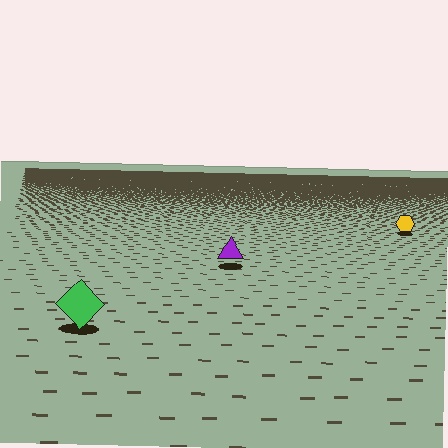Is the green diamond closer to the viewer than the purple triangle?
Yes. The green diamond is closer — you can tell from the texture gradient: the ground texture is coarser near it.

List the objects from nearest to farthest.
From nearest to farthest: the green diamond, the purple triangle, the yellow hexagon.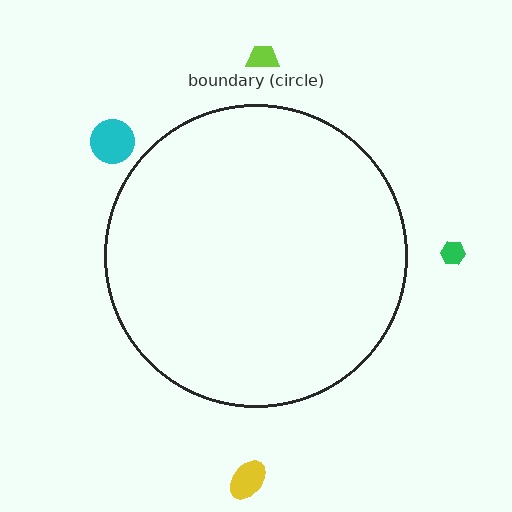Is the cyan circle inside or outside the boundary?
Outside.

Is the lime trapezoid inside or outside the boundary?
Outside.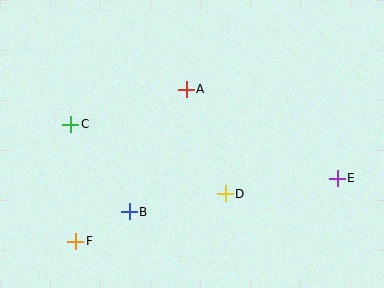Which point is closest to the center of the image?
Point A at (186, 89) is closest to the center.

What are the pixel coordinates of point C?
Point C is at (71, 124).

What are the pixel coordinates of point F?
Point F is at (76, 241).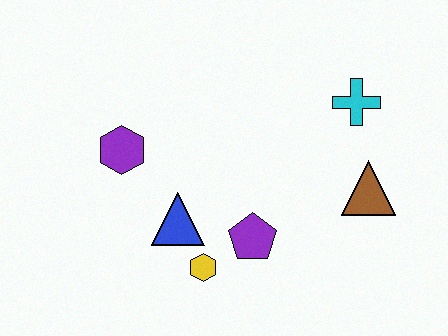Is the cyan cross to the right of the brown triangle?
No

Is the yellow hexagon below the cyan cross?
Yes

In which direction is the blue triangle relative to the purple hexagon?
The blue triangle is below the purple hexagon.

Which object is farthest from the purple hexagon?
The brown triangle is farthest from the purple hexagon.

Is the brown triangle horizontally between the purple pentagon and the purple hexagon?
No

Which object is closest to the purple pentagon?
The yellow hexagon is closest to the purple pentagon.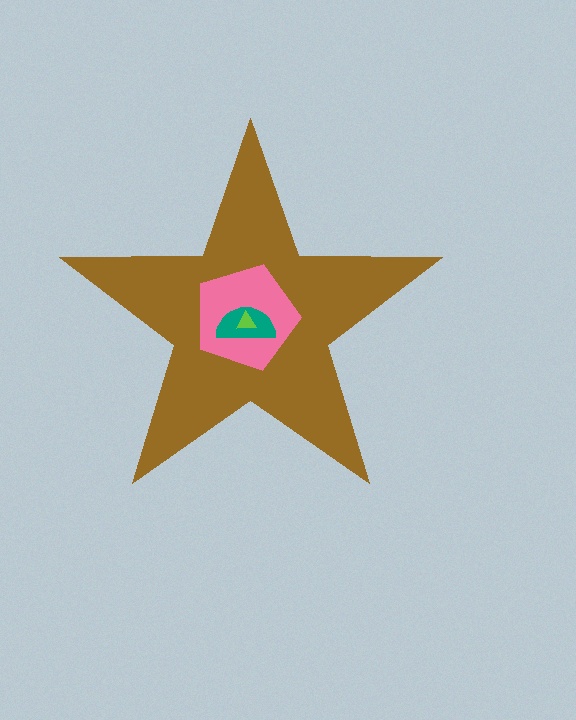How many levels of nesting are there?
4.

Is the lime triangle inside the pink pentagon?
Yes.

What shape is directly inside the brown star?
The pink pentagon.